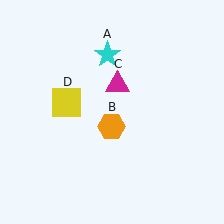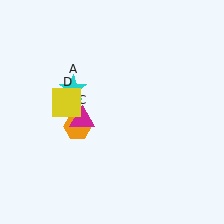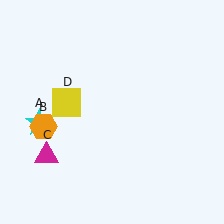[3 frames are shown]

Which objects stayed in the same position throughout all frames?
Yellow square (object D) remained stationary.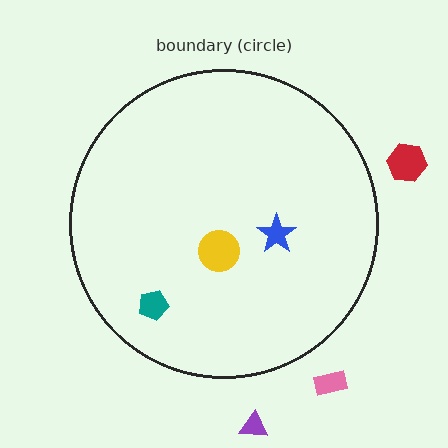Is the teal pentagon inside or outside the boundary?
Inside.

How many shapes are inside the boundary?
3 inside, 3 outside.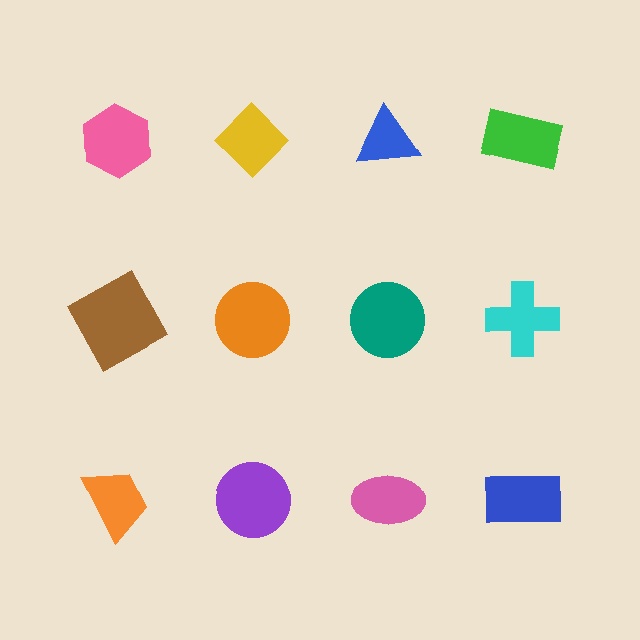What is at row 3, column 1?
An orange trapezoid.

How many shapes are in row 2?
4 shapes.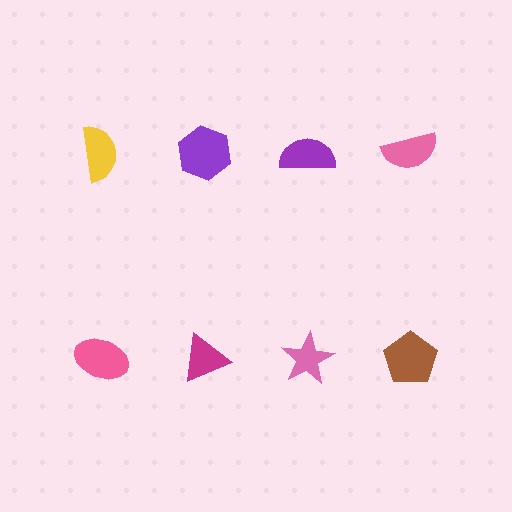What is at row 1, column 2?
A purple hexagon.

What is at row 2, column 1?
A pink ellipse.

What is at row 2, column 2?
A magenta triangle.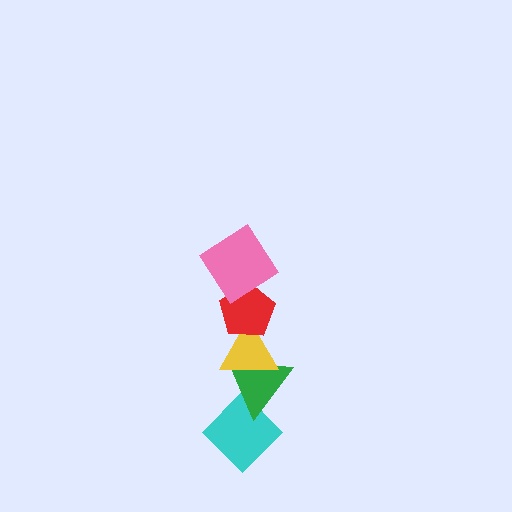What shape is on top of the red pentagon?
The pink diamond is on top of the red pentagon.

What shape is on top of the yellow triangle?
The red pentagon is on top of the yellow triangle.